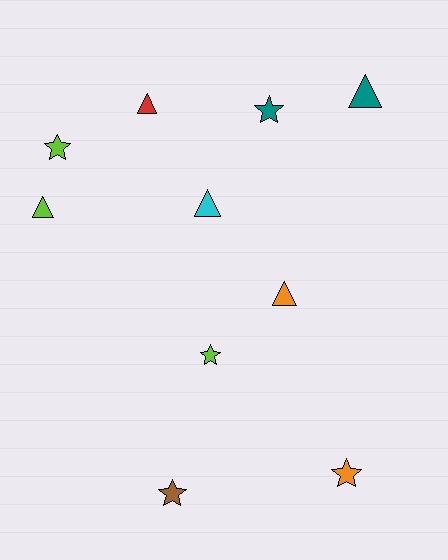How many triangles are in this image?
There are 5 triangles.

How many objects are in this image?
There are 10 objects.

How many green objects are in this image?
There are no green objects.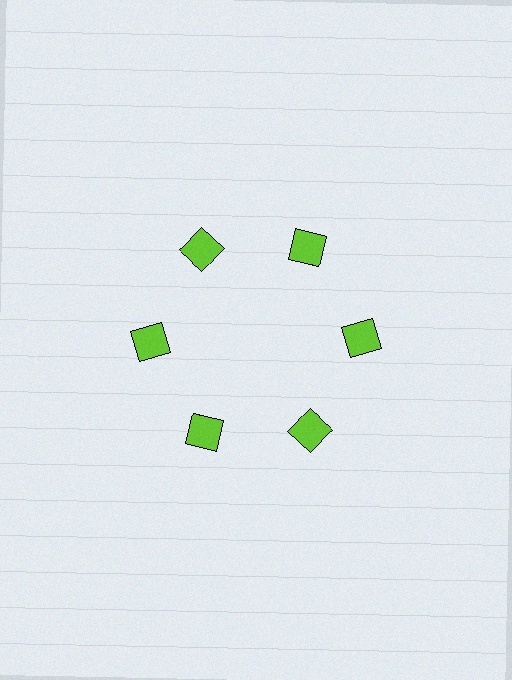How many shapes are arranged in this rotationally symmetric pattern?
There are 6 shapes, arranged in 6 groups of 1.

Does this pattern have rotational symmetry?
Yes, this pattern has 6-fold rotational symmetry. It looks the same after rotating 60 degrees around the center.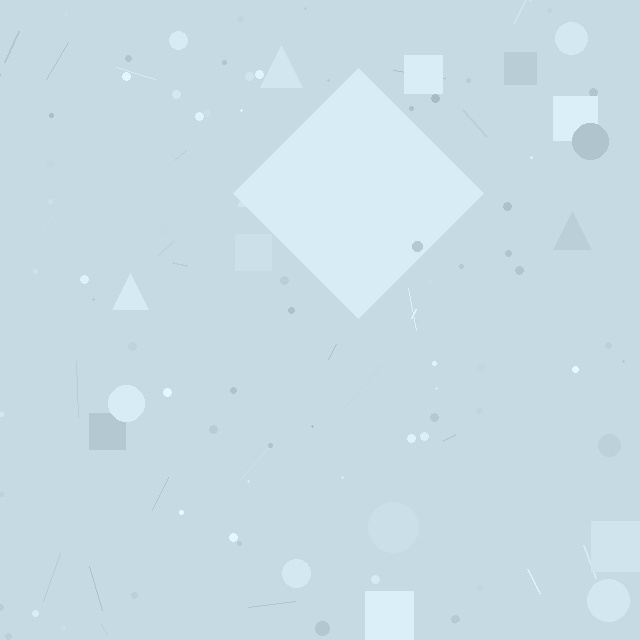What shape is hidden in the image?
A diamond is hidden in the image.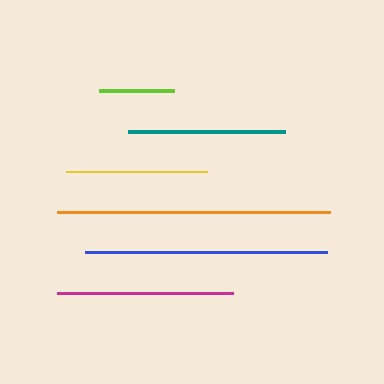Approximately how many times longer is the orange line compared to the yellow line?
The orange line is approximately 1.9 times the length of the yellow line.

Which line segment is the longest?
The orange line is the longest at approximately 273 pixels.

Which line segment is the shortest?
The lime line is the shortest at approximately 75 pixels.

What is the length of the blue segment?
The blue segment is approximately 243 pixels long.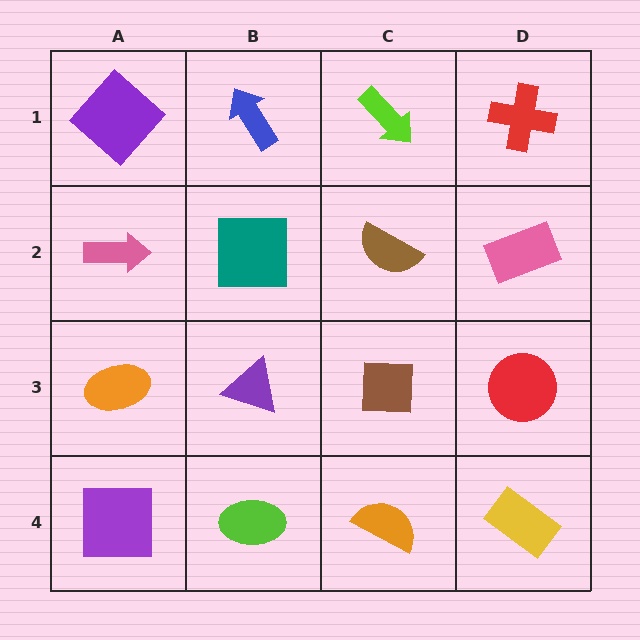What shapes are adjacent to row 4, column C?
A brown square (row 3, column C), a lime ellipse (row 4, column B), a yellow rectangle (row 4, column D).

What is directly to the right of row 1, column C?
A red cross.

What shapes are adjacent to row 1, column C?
A brown semicircle (row 2, column C), a blue arrow (row 1, column B), a red cross (row 1, column D).